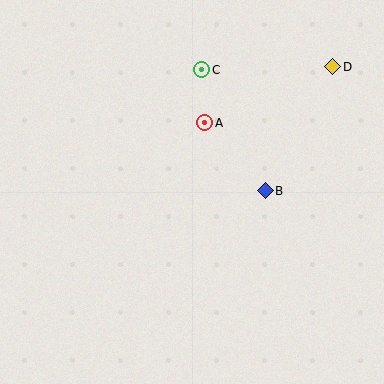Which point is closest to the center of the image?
Point A at (205, 123) is closest to the center.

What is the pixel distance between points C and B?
The distance between C and B is 136 pixels.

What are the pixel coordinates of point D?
Point D is at (333, 67).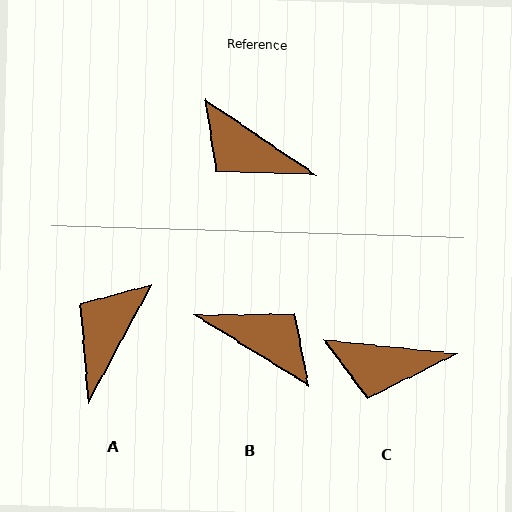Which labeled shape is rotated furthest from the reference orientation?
B, about 177 degrees away.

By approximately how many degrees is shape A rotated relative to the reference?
Approximately 83 degrees clockwise.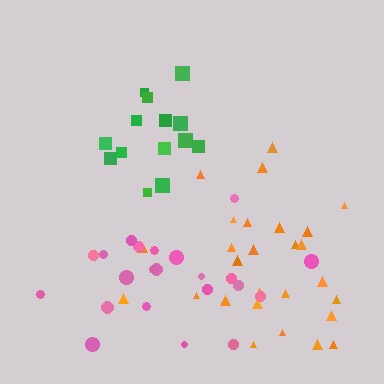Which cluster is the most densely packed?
Green.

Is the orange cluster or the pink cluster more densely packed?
Pink.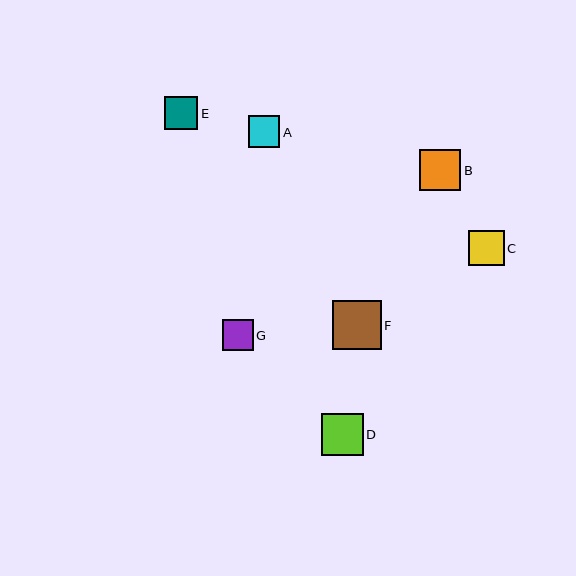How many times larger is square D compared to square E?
Square D is approximately 1.3 times the size of square E.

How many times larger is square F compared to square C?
Square F is approximately 1.4 times the size of square C.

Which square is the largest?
Square F is the largest with a size of approximately 49 pixels.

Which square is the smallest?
Square G is the smallest with a size of approximately 31 pixels.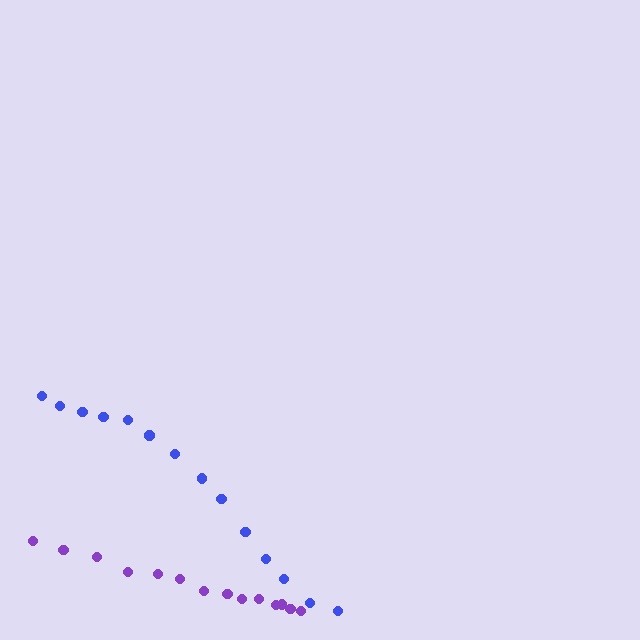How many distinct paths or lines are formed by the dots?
There are 2 distinct paths.